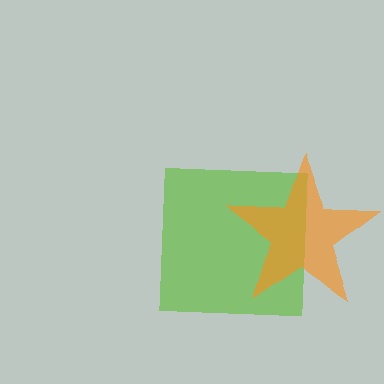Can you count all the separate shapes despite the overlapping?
Yes, there are 2 separate shapes.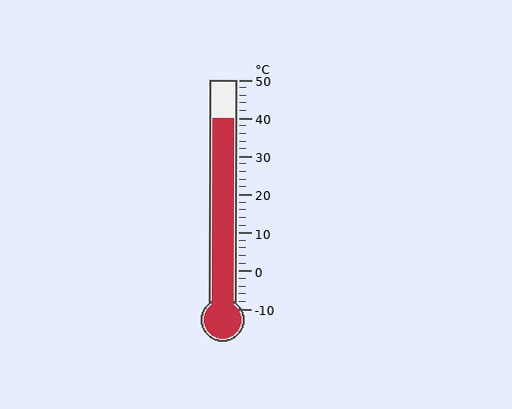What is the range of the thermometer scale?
The thermometer scale ranges from -10°C to 50°C.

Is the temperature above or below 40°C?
The temperature is at 40°C.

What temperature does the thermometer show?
The thermometer shows approximately 40°C.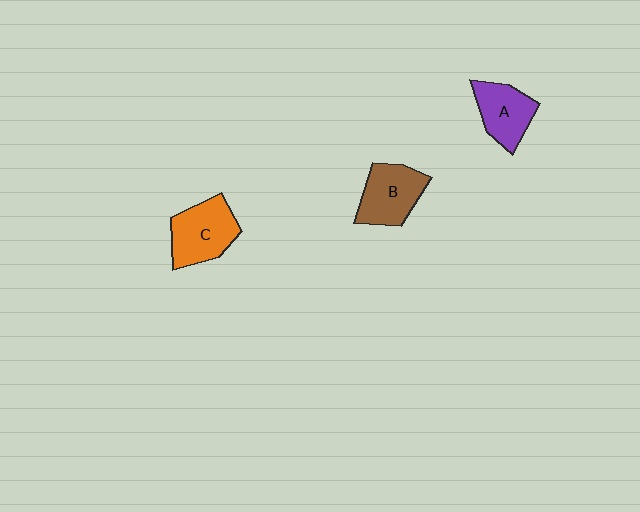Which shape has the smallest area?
Shape A (purple).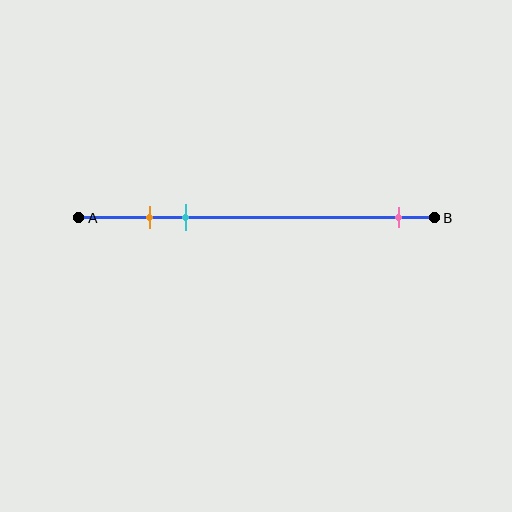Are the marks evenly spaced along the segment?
No, the marks are not evenly spaced.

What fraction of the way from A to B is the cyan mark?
The cyan mark is approximately 30% (0.3) of the way from A to B.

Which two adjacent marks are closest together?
The orange and cyan marks are the closest adjacent pair.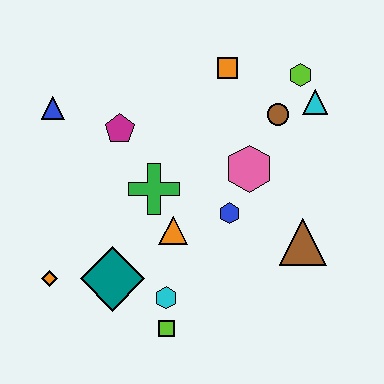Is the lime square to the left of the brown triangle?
Yes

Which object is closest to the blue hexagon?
The pink hexagon is closest to the blue hexagon.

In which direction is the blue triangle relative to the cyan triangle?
The blue triangle is to the left of the cyan triangle.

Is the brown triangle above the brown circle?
No